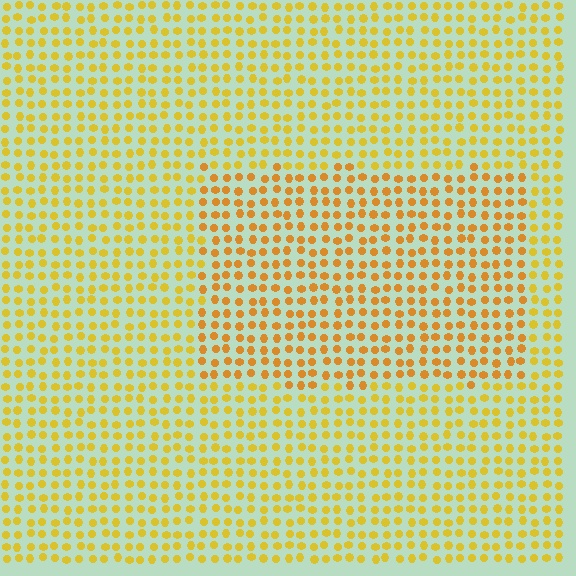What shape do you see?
I see a rectangle.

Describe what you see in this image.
The image is filled with small yellow elements in a uniform arrangement. A rectangle-shaped region is visible where the elements are tinted to a slightly different hue, forming a subtle color boundary.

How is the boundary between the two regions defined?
The boundary is defined purely by a slight shift in hue (about 19 degrees). Spacing, size, and orientation are identical on both sides.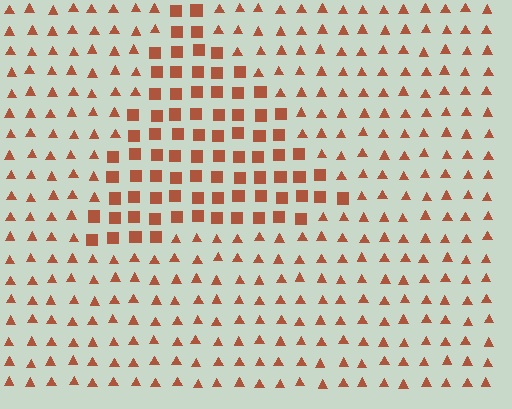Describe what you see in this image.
The image is filled with small brown elements arranged in a uniform grid. A triangle-shaped region contains squares, while the surrounding area contains triangles. The boundary is defined purely by the change in element shape.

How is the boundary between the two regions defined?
The boundary is defined by a change in element shape: squares inside vs. triangles outside. All elements share the same color and spacing.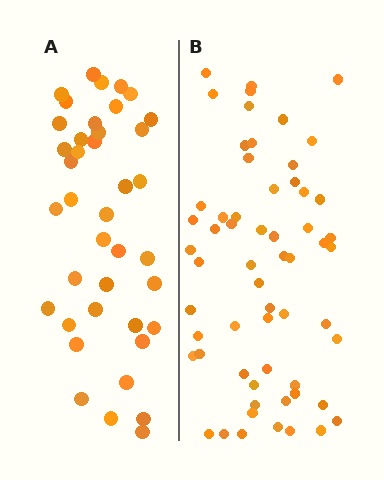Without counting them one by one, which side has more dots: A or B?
Region B (the right region) has more dots.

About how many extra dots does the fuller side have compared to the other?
Region B has approximately 20 more dots than region A.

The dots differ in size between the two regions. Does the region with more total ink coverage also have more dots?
No. Region A has more total ink coverage because its dots are larger, but region B actually contains more individual dots. Total area can be misleading — the number of items is what matters here.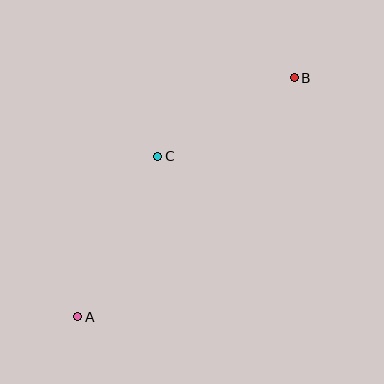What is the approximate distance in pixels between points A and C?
The distance between A and C is approximately 179 pixels.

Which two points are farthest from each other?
Points A and B are farthest from each other.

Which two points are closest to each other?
Points B and C are closest to each other.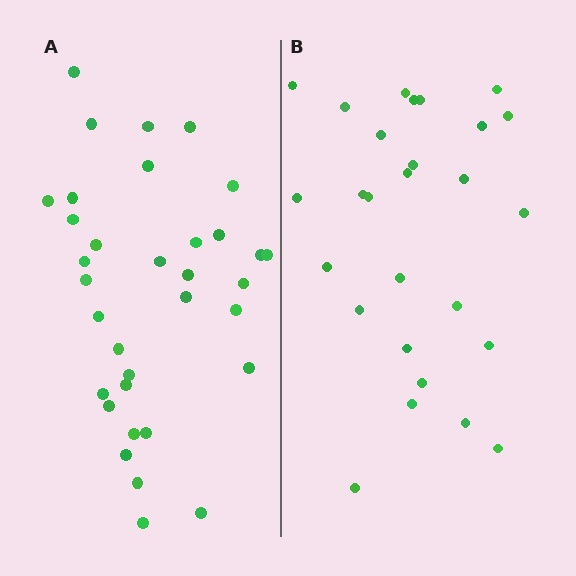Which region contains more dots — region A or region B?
Region A (the left region) has more dots.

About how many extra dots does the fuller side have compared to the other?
Region A has roughly 8 or so more dots than region B.